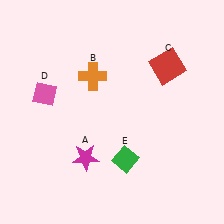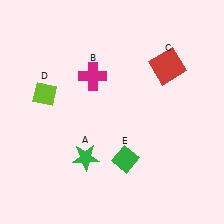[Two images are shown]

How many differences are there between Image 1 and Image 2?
There are 3 differences between the two images.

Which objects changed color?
A changed from magenta to green. B changed from orange to magenta. D changed from pink to lime.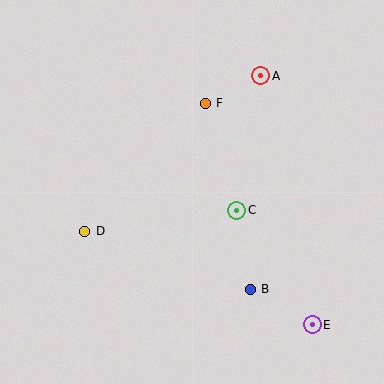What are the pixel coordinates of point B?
Point B is at (250, 289).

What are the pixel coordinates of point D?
Point D is at (85, 231).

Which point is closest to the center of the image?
Point C at (237, 210) is closest to the center.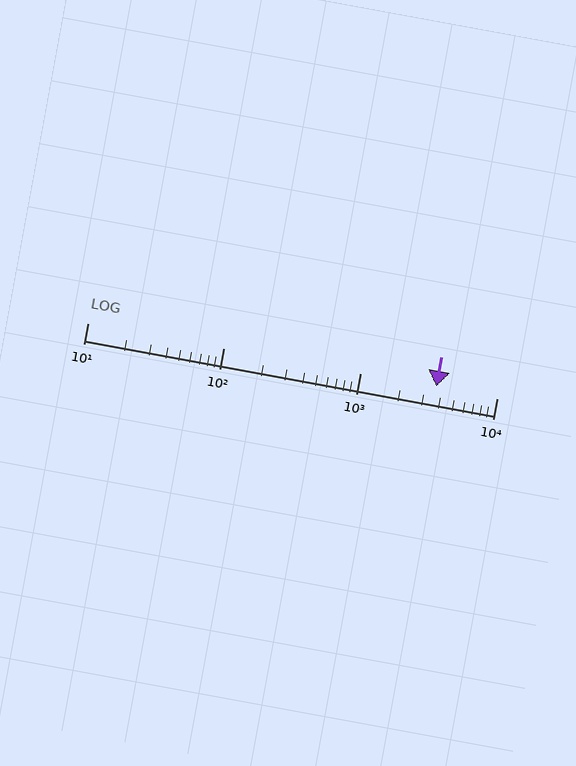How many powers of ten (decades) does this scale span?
The scale spans 3 decades, from 10 to 10000.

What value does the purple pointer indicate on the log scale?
The pointer indicates approximately 3600.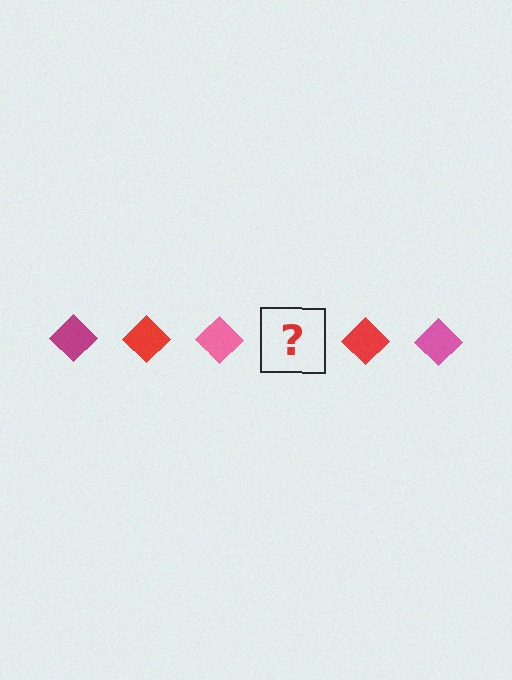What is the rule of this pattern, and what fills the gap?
The rule is that the pattern cycles through magenta, red, pink diamonds. The gap should be filled with a magenta diamond.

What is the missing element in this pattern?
The missing element is a magenta diamond.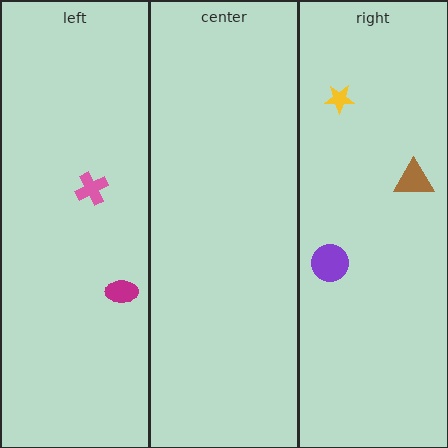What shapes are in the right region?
The purple circle, the brown triangle, the yellow star.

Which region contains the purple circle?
The right region.